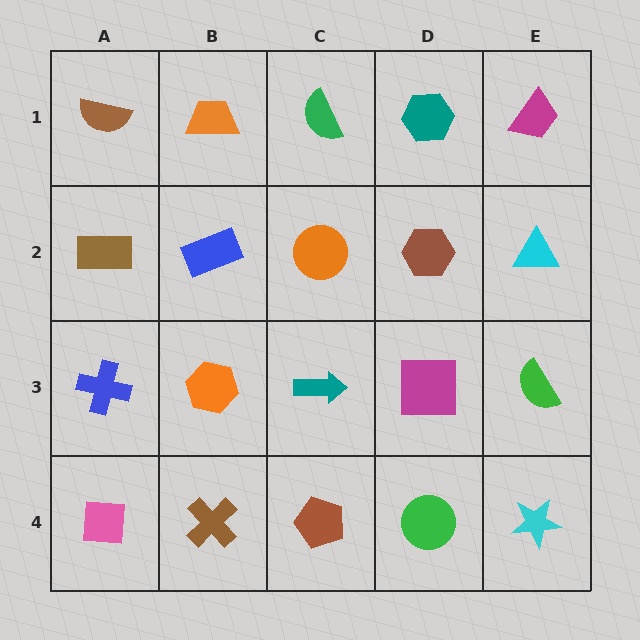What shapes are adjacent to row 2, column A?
A brown semicircle (row 1, column A), a blue cross (row 3, column A), a blue rectangle (row 2, column B).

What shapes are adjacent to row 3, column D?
A brown hexagon (row 2, column D), a green circle (row 4, column D), a teal arrow (row 3, column C), a green semicircle (row 3, column E).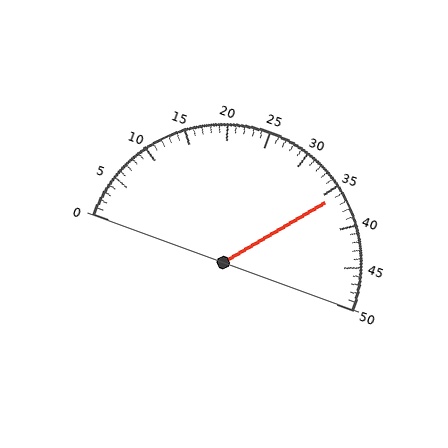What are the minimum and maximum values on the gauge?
The gauge ranges from 0 to 50.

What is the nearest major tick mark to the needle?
The nearest major tick mark is 35.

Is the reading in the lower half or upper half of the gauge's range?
The reading is in the upper half of the range (0 to 50).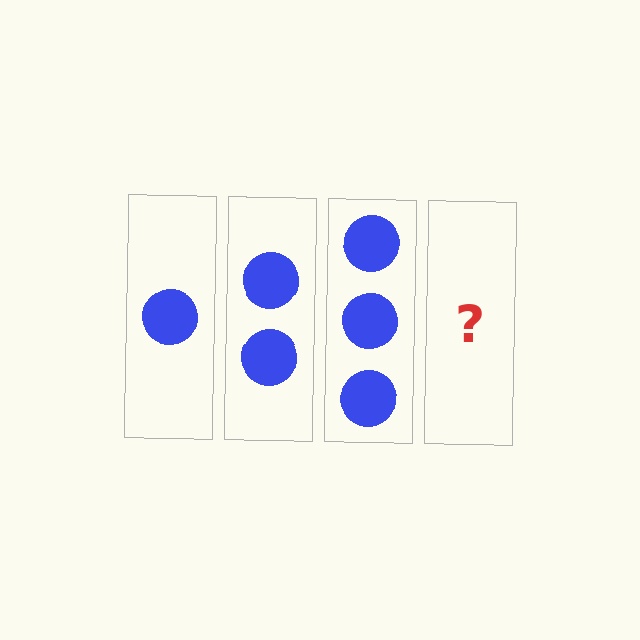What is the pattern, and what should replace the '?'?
The pattern is that each step adds one more circle. The '?' should be 4 circles.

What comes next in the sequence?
The next element should be 4 circles.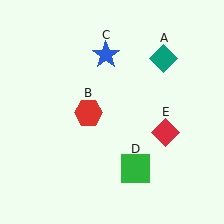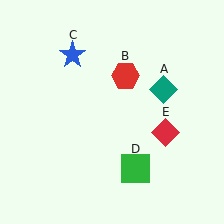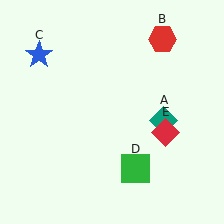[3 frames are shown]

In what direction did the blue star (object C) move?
The blue star (object C) moved left.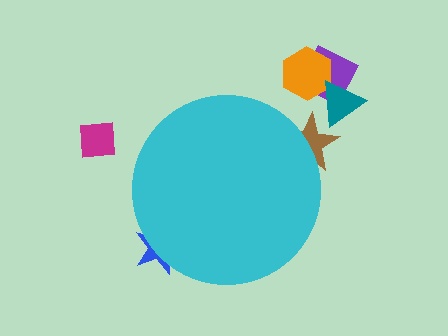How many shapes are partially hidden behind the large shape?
2 shapes are partially hidden.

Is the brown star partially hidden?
Yes, the brown star is partially hidden behind the cyan circle.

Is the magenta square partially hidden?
No, the magenta square is fully visible.